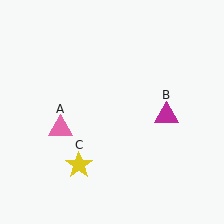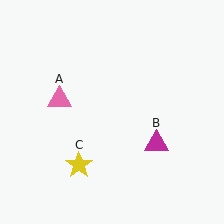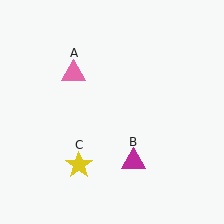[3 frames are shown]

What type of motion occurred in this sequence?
The pink triangle (object A), magenta triangle (object B) rotated clockwise around the center of the scene.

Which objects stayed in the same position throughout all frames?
Yellow star (object C) remained stationary.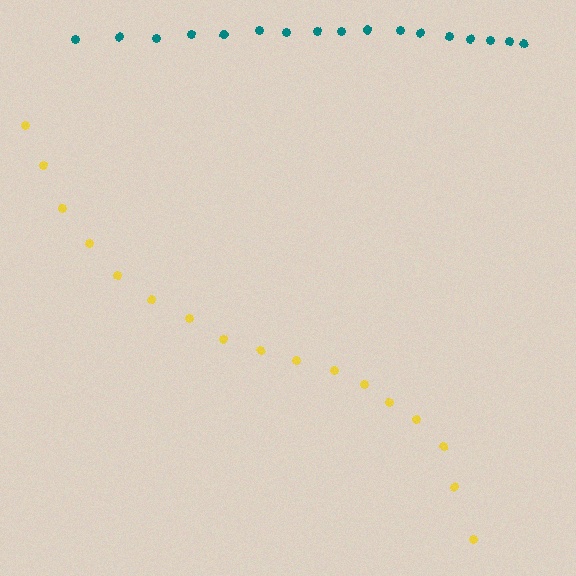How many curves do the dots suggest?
There are 2 distinct paths.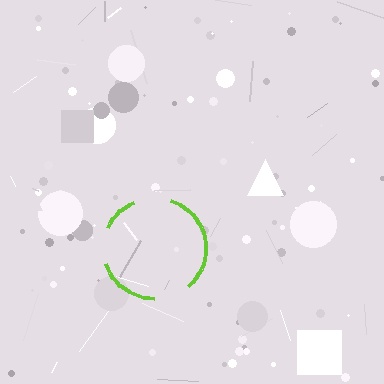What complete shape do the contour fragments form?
The contour fragments form a circle.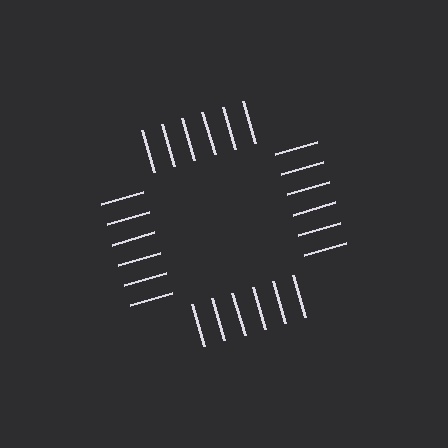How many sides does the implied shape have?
4 sides — the line-ends trace a square.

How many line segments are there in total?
24 — 6 along each of the 4 edges.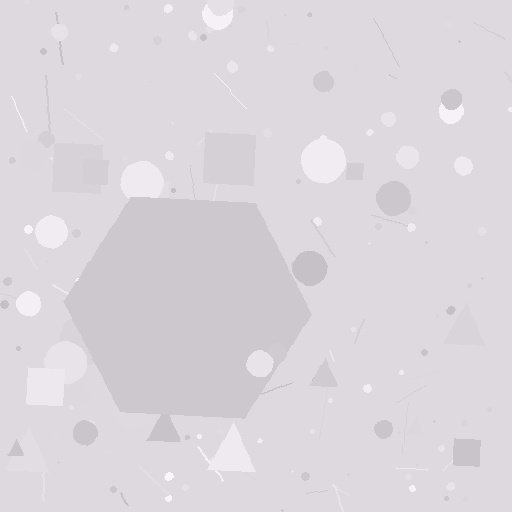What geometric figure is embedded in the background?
A hexagon is embedded in the background.